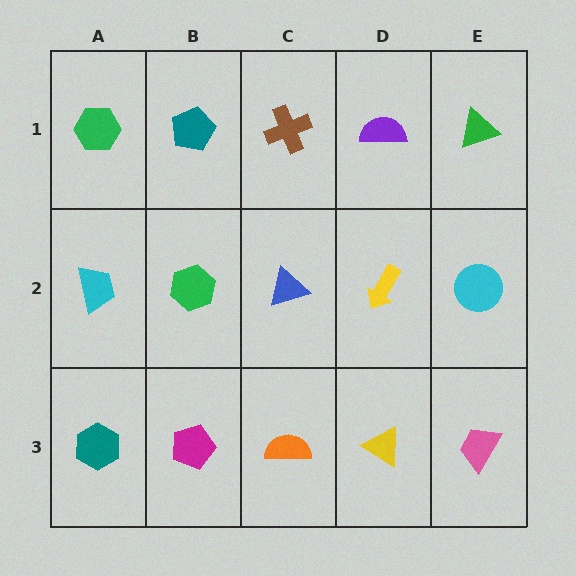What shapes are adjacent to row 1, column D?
A yellow arrow (row 2, column D), a brown cross (row 1, column C), a green triangle (row 1, column E).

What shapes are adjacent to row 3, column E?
A cyan circle (row 2, column E), a yellow triangle (row 3, column D).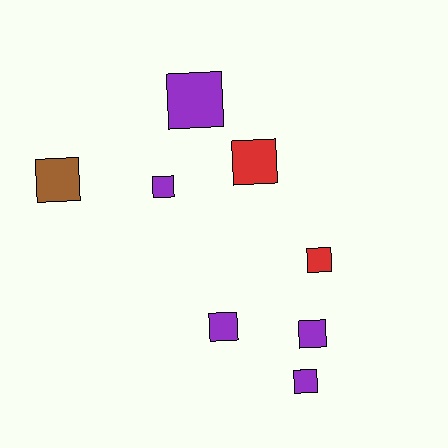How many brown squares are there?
There is 1 brown square.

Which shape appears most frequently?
Square, with 8 objects.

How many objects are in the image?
There are 8 objects.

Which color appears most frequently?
Purple, with 5 objects.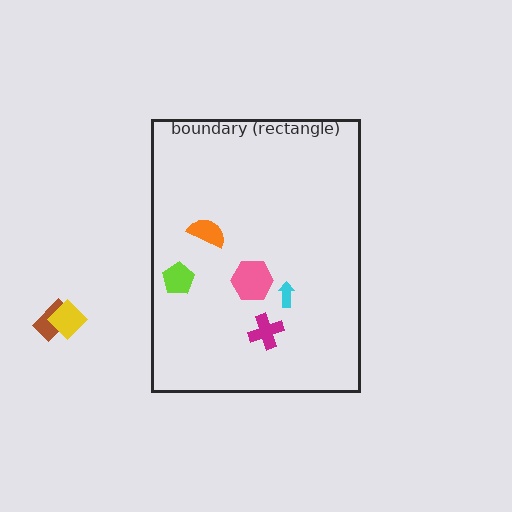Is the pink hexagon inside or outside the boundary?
Inside.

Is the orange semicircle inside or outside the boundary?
Inside.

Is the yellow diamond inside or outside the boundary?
Outside.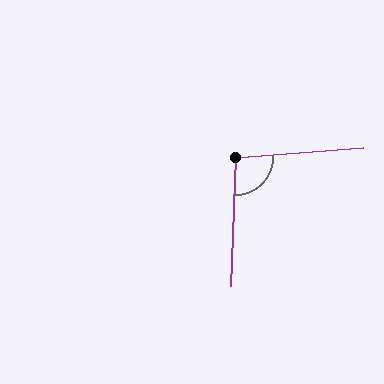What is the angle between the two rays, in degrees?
Approximately 97 degrees.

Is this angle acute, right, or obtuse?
It is obtuse.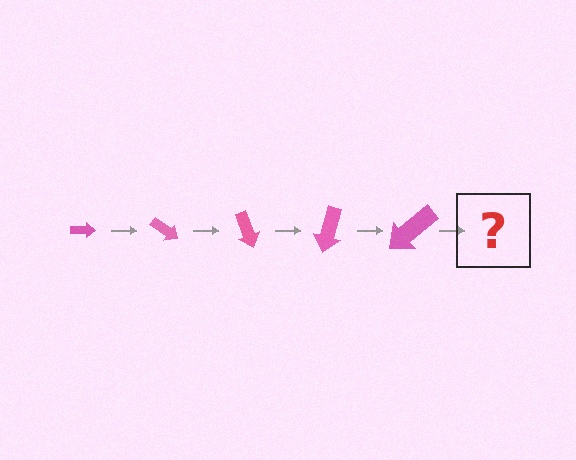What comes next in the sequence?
The next element should be an arrow, larger than the previous one and rotated 175 degrees from the start.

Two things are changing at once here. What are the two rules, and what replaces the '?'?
The two rules are that the arrow grows larger each step and it rotates 35 degrees each step. The '?' should be an arrow, larger than the previous one and rotated 175 degrees from the start.